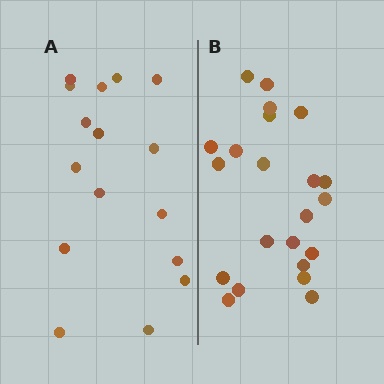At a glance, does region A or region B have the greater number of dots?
Region B (the right region) has more dots.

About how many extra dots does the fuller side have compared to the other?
Region B has about 6 more dots than region A.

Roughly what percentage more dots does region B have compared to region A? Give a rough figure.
About 40% more.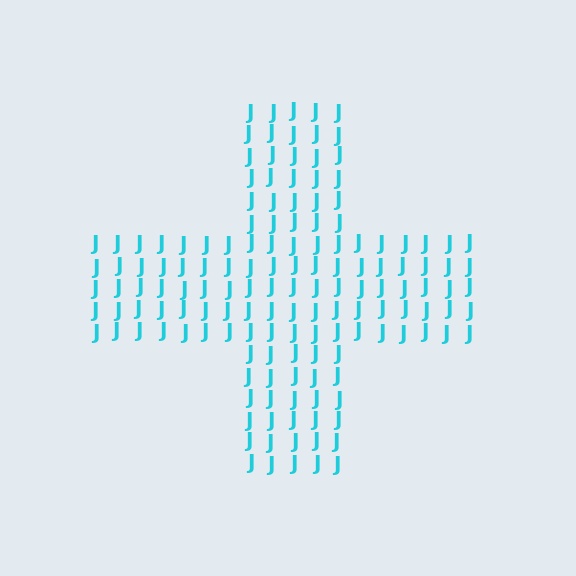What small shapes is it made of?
It is made of small letter J's.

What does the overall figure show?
The overall figure shows a cross.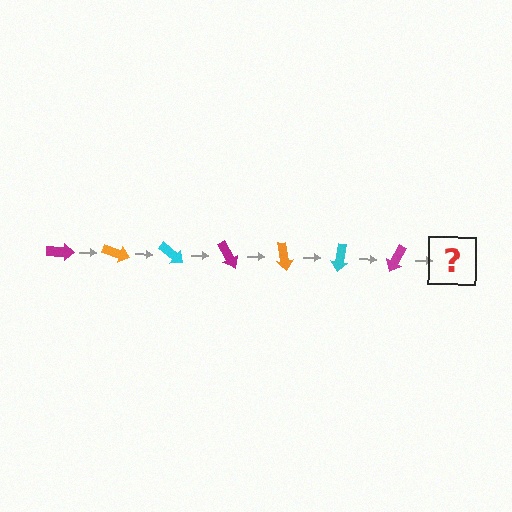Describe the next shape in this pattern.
It should be an orange arrow, rotated 140 degrees from the start.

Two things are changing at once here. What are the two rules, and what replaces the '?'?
The two rules are that it rotates 20 degrees each step and the color cycles through magenta, orange, and cyan. The '?' should be an orange arrow, rotated 140 degrees from the start.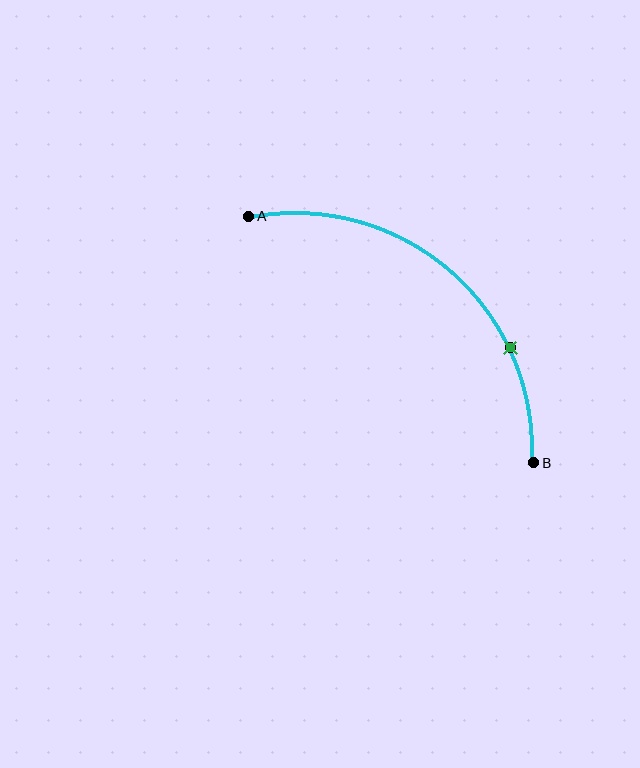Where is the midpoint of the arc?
The arc midpoint is the point on the curve farthest from the straight line joining A and B. It sits above and to the right of that line.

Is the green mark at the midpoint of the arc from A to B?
No. The green mark lies on the arc but is closer to endpoint B. The arc midpoint would be at the point on the curve equidistant along the arc from both A and B.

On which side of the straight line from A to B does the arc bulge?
The arc bulges above and to the right of the straight line connecting A and B.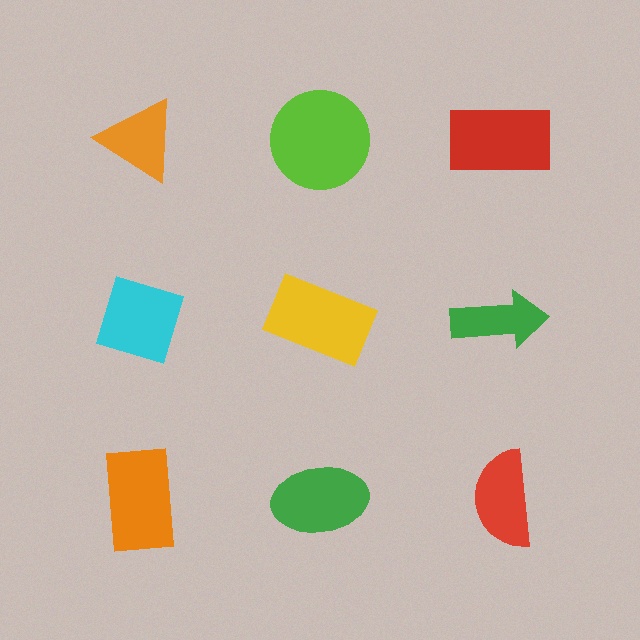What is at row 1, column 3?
A red rectangle.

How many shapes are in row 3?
3 shapes.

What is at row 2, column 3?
A green arrow.